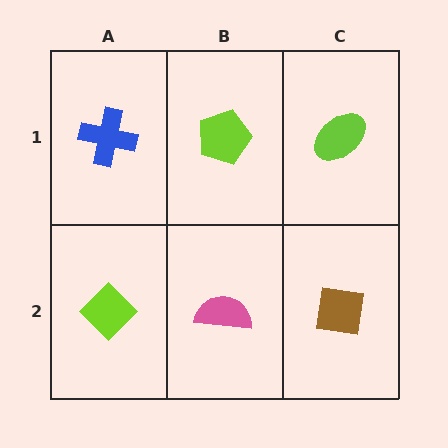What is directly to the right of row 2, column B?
A brown square.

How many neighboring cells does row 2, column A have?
2.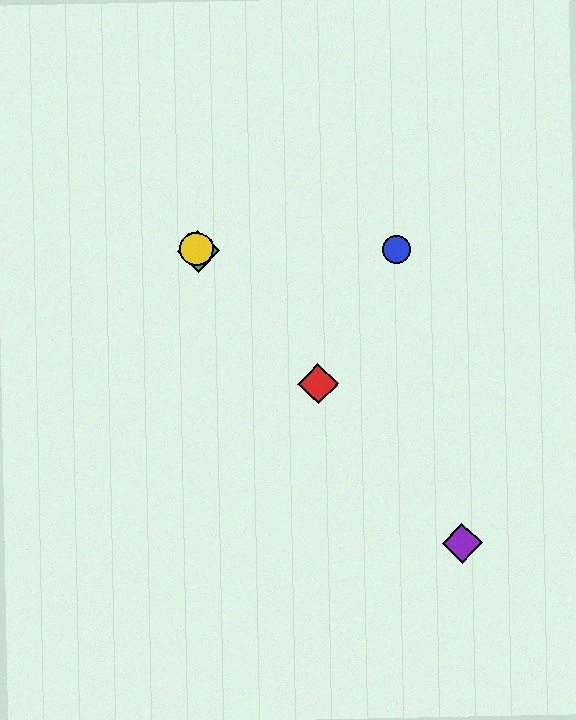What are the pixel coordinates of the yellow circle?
The yellow circle is at (196, 249).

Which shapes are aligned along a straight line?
The red diamond, the green diamond, the yellow circle, the purple diamond are aligned along a straight line.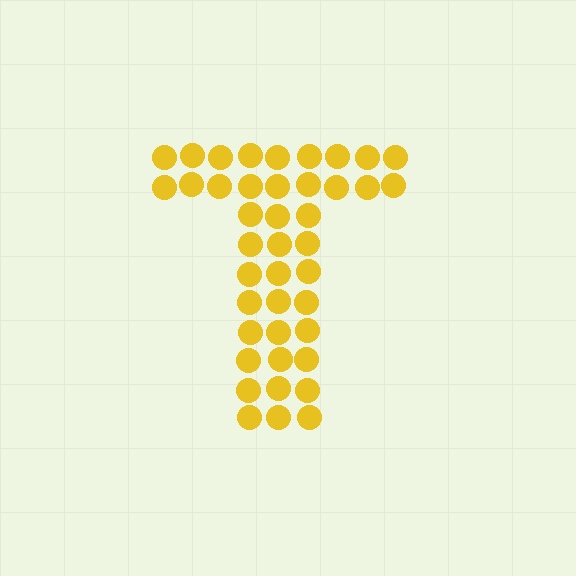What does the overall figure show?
The overall figure shows the letter T.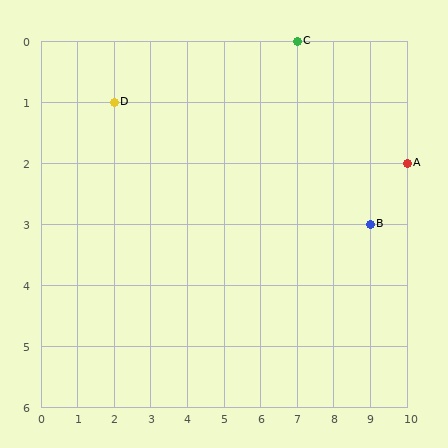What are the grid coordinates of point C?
Point C is at grid coordinates (7, 0).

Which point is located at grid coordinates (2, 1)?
Point D is at (2, 1).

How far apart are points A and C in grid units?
Points A and C are 3 columns and 2 rows apart (about 3.6 grid units diagonally).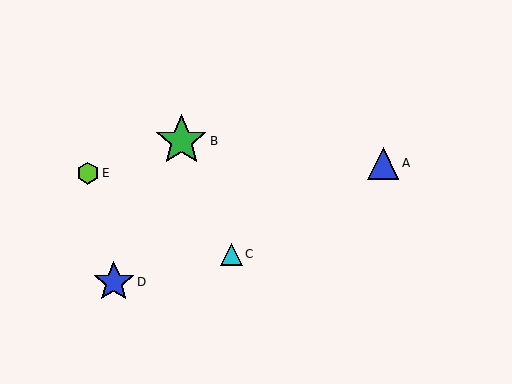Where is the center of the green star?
The center of the green star is at (181, 141).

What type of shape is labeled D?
Shape D is a blue star.